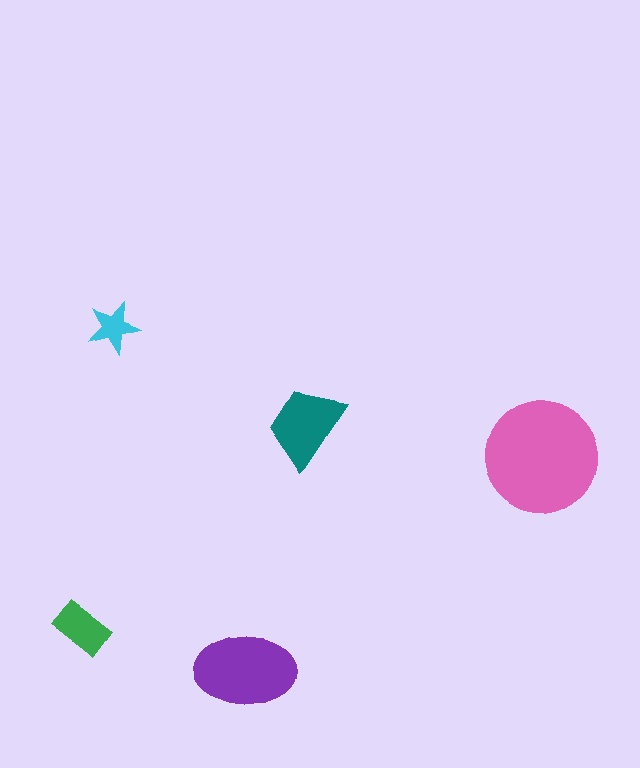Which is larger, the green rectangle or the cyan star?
The green rectangle.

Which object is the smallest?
The cyan star.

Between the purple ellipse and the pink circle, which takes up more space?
The pink circle.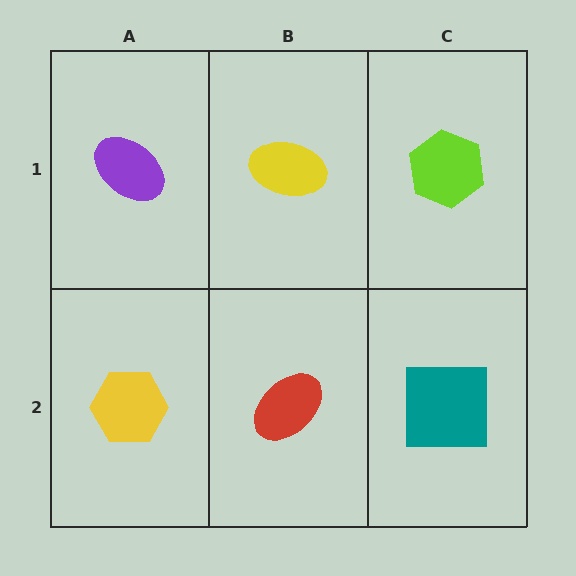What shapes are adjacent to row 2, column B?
A yellow ellipse (row 1, column B), a yellow hexagon (row 2, column A), a teal square (row 2, column C).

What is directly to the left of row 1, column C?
A yellow ellipse.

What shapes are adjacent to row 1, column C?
A teal square (row 2, column C), a yellow ellipse (row 1, column B).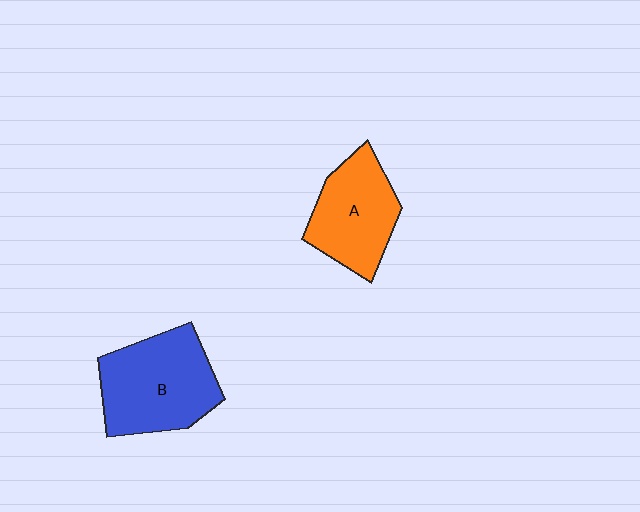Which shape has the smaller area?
Shape A (orange).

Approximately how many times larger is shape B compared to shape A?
Approximately 1.3 times.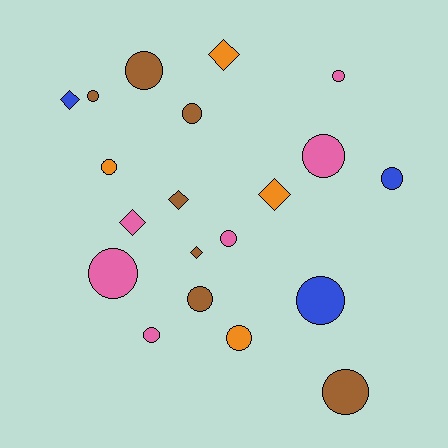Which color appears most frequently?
Brown, with 7 objects.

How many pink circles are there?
There are 5 pink circles.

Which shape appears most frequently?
Circle, with 14 objects.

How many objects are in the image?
There are 20 objects.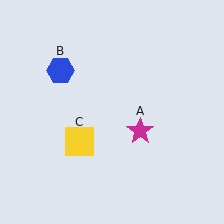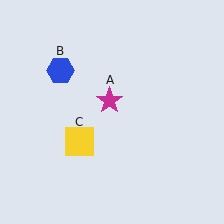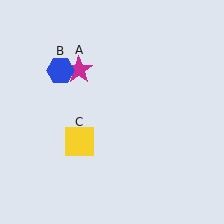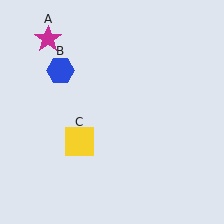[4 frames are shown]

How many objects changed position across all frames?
1 object changed position: magenta star (object A).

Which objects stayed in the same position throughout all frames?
Blue hexagon (object B) and yellow square (object C) remained stationary.